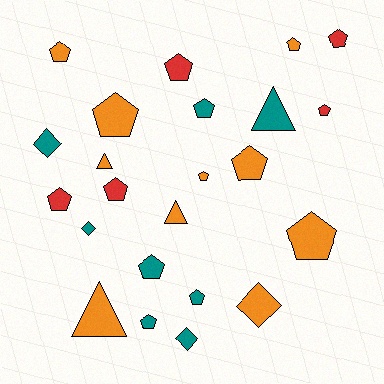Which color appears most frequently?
Orange, with 10 objects.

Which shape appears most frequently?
Pentagon, with 15 objects.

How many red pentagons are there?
There are 5 red pentagons.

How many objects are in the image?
There are 23 objects.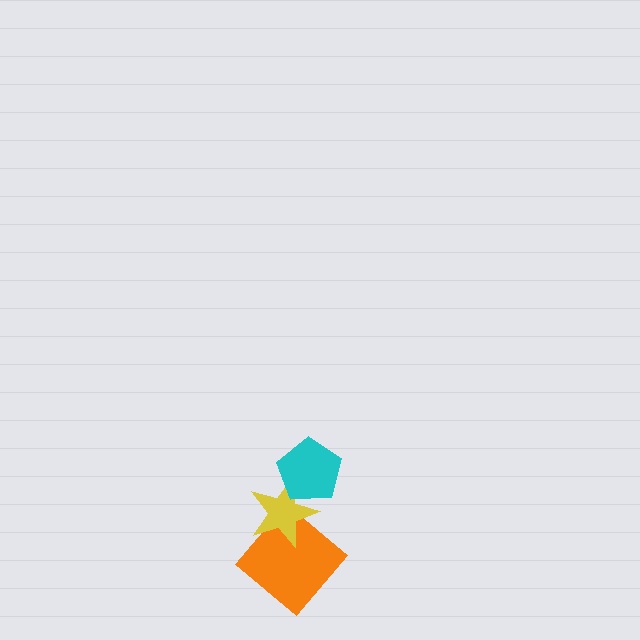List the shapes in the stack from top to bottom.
From top to bottom: the cyan pentagon, the yellow star, the orange diamond.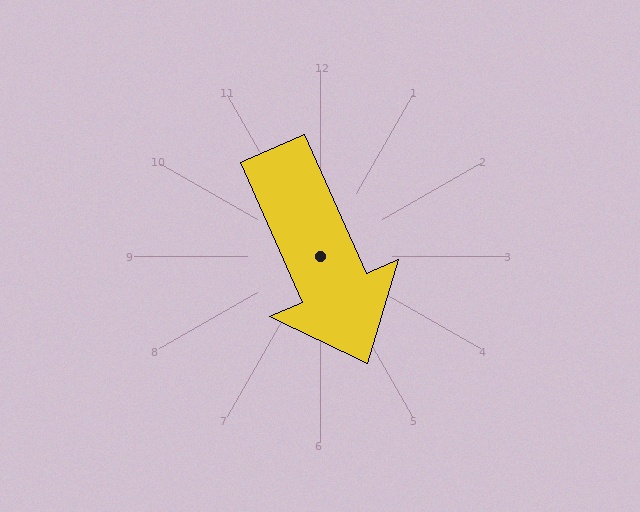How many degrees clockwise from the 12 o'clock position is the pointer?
Approximately 156 degrees.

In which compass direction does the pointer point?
Southeast.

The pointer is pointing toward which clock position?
Roughly 5 o'clock.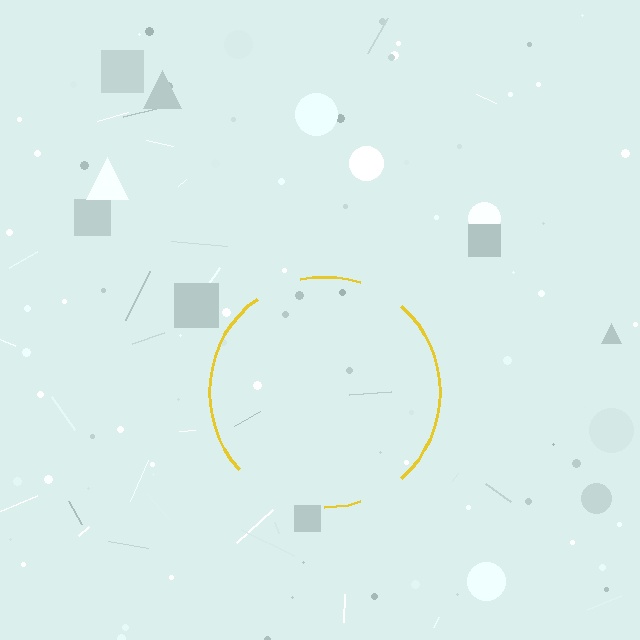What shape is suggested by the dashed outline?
The dashed outline suggests a circle.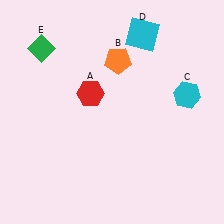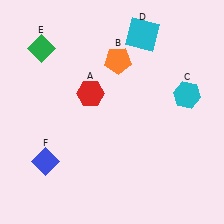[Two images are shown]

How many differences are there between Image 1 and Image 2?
There is 1 difference between the two images.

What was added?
A blue diamond (F) was added in Image 2.